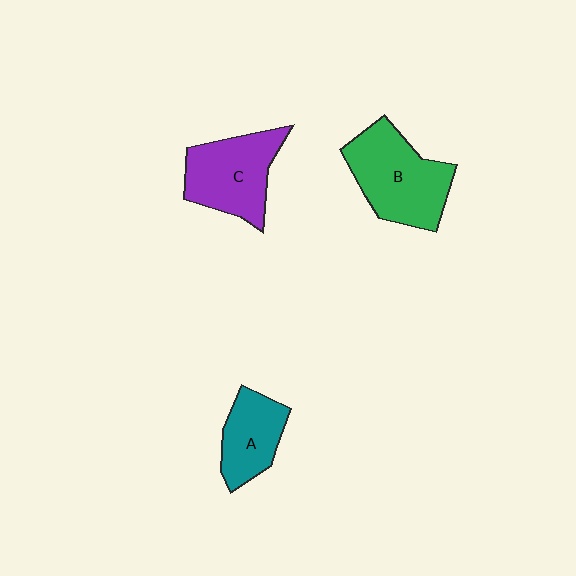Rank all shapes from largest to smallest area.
From largest to smallest: B (green), C (purple), A (teal).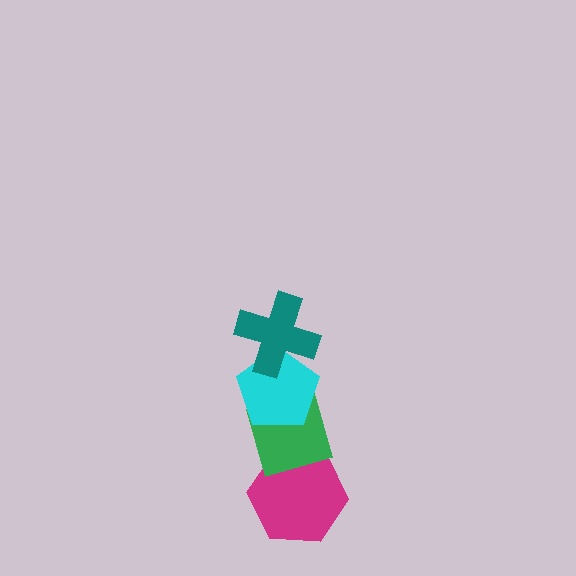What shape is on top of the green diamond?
The cyan pentagon is on top of the green diamond.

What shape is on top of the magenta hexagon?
The green diamond is on top of the magenta hexagon.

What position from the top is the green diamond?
The green diamond is 3rd from the top.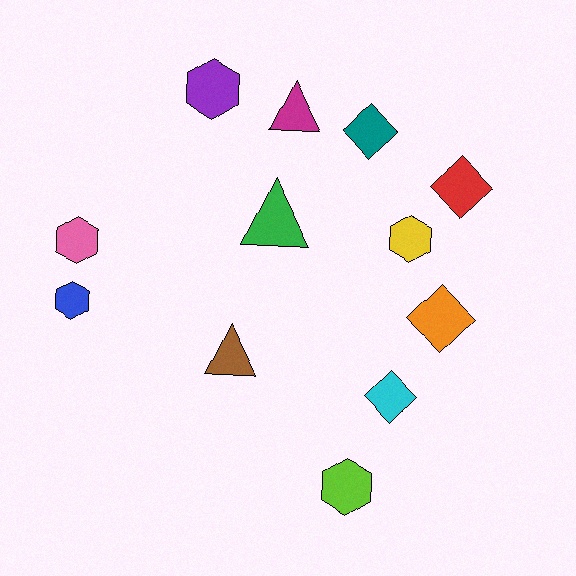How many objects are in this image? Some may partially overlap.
There are 12 objects.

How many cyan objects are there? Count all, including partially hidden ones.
There is 1 cyan object.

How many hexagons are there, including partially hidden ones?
There are 5 hexagons.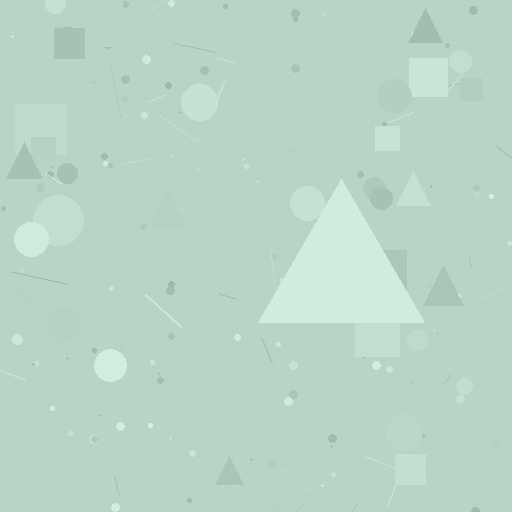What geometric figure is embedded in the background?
A triangle is embedded in the background.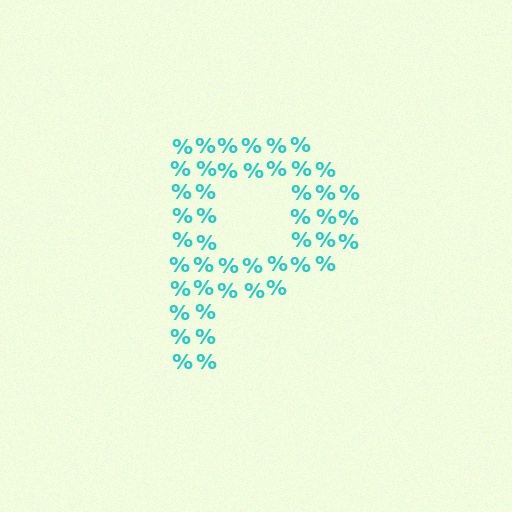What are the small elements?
The small elements are percent signs.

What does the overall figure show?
The overall figure shows the letter P.